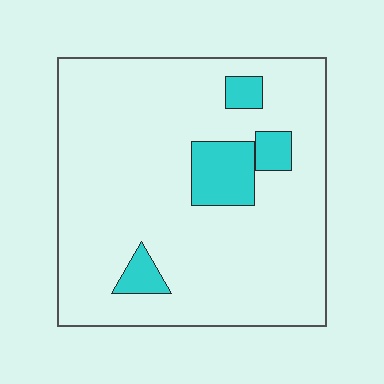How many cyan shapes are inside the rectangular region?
4.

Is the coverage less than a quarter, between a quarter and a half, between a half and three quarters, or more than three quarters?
Less than a quarter.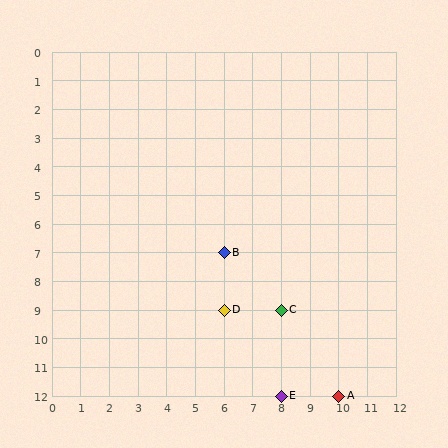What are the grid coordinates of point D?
Point D is at grid coordinates (6, 9).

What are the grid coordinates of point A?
Point A is at grid coordinates (10, 12).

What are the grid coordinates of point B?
Point B is at grid coordinates (6, 7).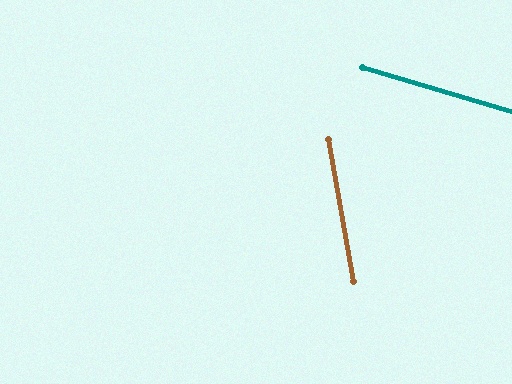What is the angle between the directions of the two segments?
Approximately 64 degrees.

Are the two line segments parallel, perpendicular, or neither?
Neither parallel nor perpendicular — they differ by about 64°.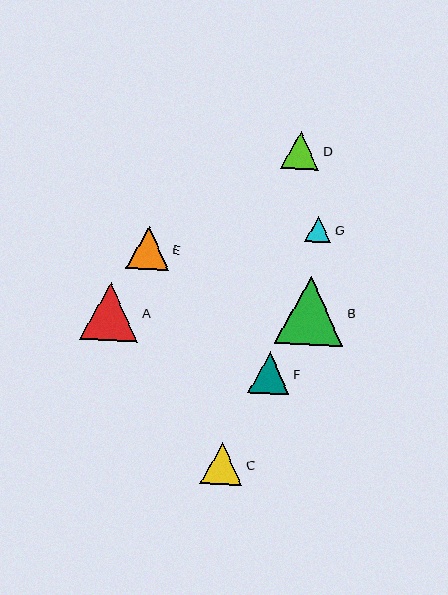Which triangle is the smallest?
Triangle G is the smallest with a size of approximately 26 pixels.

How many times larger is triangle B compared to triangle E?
Triangle B is approximately 1.6 times the size of triangle E.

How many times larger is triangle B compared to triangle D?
Triangle B is approximately 1.8 times the size of triangle D.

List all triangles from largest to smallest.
From largest to smallest: B, A, E, C, F, D, G.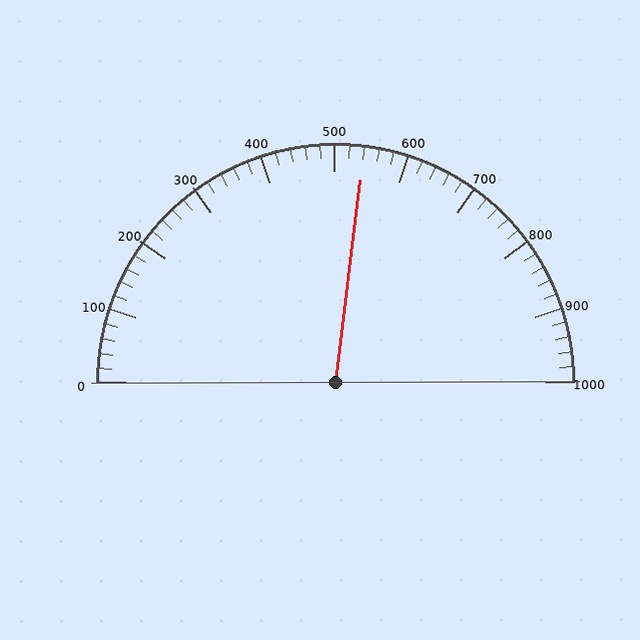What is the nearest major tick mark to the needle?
The nearest major tick mark is 500.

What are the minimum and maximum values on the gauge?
The gauge ranges from 0 to 1000.